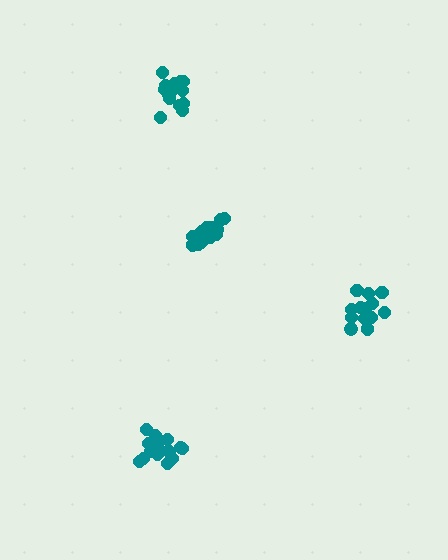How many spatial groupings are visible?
There are 4 spatial groupings.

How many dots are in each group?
Group 1: 18 dots, Group 2: 15 dots, Group 3: 15 dots, Group 4: 18 dots (66 total).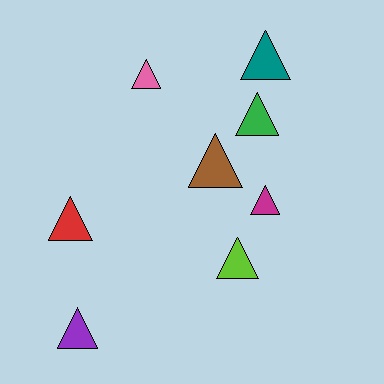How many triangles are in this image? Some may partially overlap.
There are 8 triangles.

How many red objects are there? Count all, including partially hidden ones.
There is 1 red object.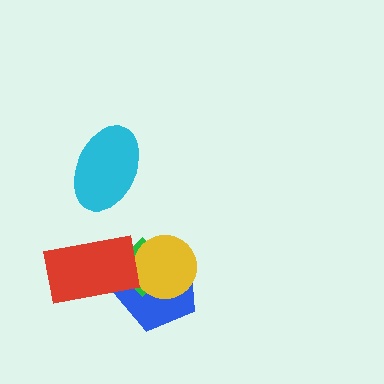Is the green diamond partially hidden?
Yes, it is partially covered by another shape.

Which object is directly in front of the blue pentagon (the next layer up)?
The green diamond is directly in front of the blue pentagon.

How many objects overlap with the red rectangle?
2 objects overlap with the red rectangle.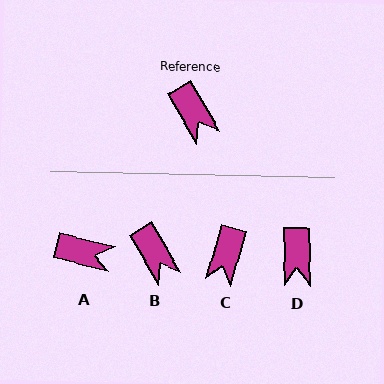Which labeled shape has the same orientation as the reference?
B.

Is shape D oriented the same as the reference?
No, it is off by about 29 degrees.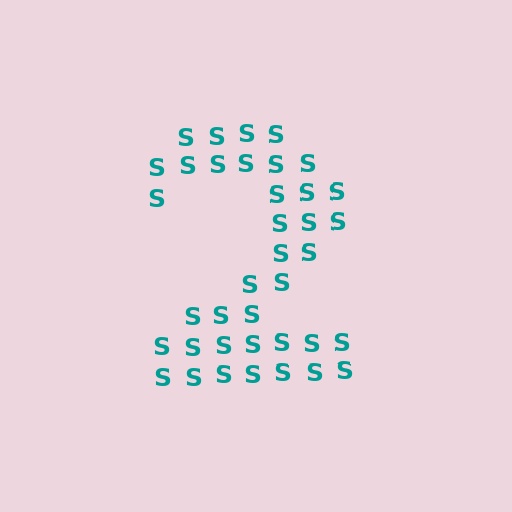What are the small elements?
The small elements are letter S's.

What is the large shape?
The large shape is the digit 2.